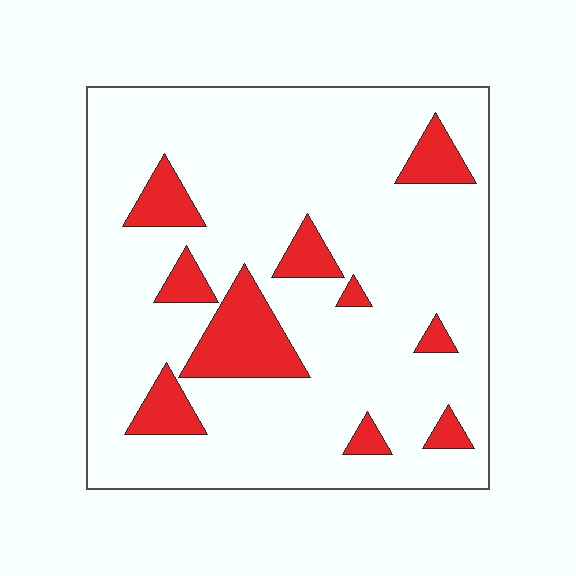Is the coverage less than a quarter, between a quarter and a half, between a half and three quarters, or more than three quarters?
Less than a quarter.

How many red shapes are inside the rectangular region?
10.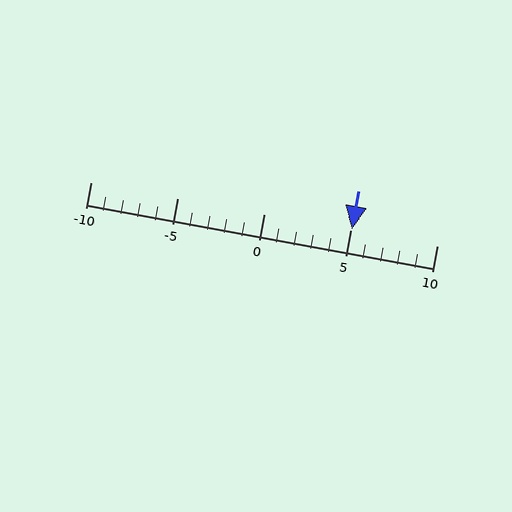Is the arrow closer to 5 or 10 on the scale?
The arrow is closer to 5.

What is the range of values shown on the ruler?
The ruler shows values from -10 to 10.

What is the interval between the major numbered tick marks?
The major tick marks are spaced 5 units apart.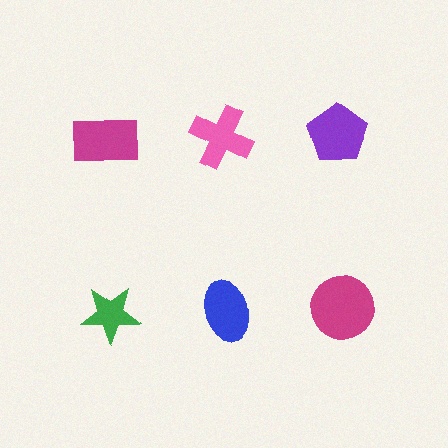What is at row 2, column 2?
A blue ellipse.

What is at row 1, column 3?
A purple pentagon.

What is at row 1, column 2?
A pink cross.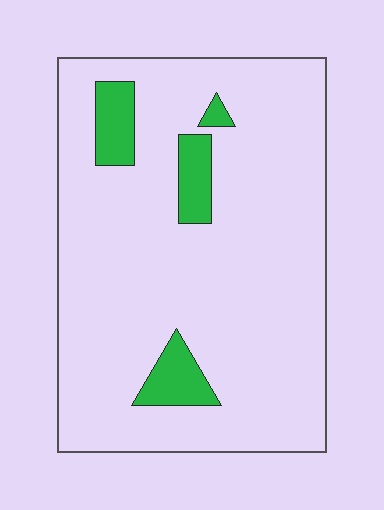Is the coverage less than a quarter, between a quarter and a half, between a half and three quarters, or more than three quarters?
Less than a quarter.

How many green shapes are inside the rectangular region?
4.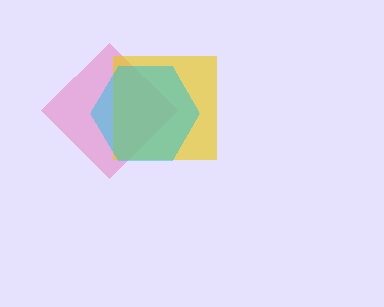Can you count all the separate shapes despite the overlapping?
Yes, there are 3 separate shapes.